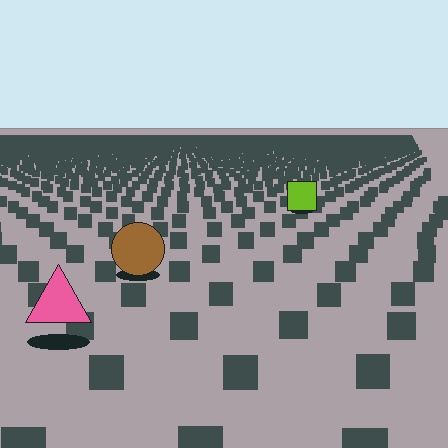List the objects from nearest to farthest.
From nearest to farthest: the pink triangle, the brown circle, the lime square.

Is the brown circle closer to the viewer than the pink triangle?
No. The pink triangle is closer — you can tell from the texture gradient: the ground texture is coarser near it.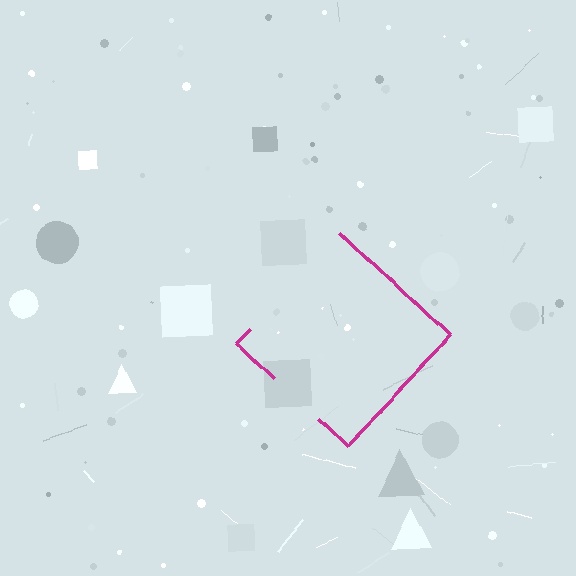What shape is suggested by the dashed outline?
The dashed outline suggests a diamond.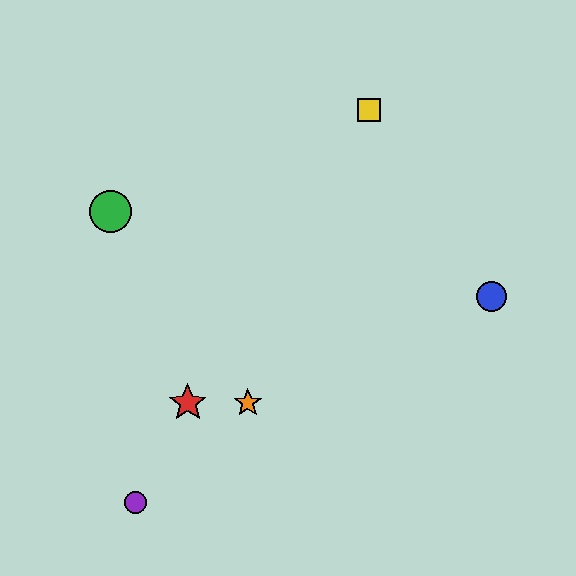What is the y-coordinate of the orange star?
The orange star is at y≈403.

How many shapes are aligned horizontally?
2 shapes (the red star, the orange star) are aligned horizontally.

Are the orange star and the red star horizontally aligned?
Yes, both are at y≈403.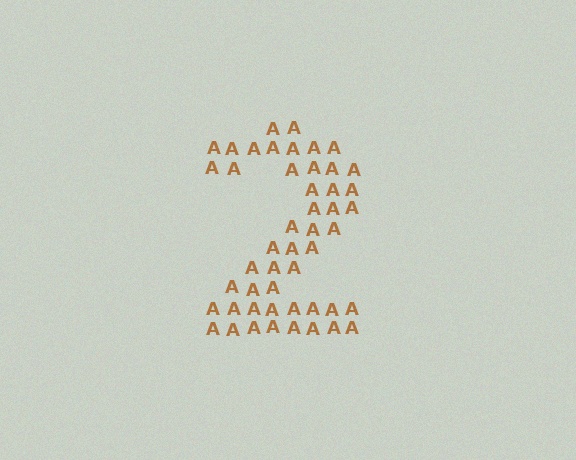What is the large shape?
The large shape is the digit 2.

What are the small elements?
The small elements are letter A's.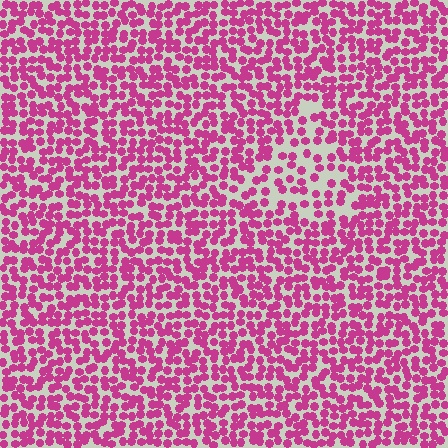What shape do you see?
I see a triangle.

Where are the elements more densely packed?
The elements are more densely packed outside the triangle boundary.